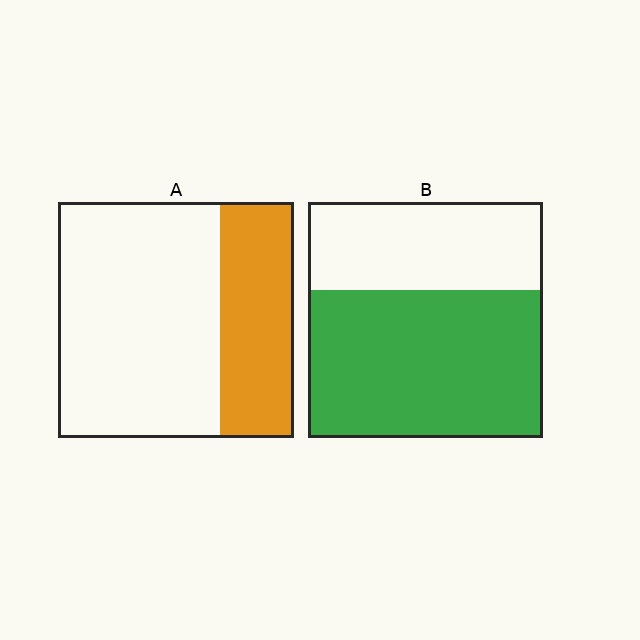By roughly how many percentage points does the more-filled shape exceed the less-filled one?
By roughly 30 percentage points (B over A).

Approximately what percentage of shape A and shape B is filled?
A is approximately 30% and B is approximately 65%.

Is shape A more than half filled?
No.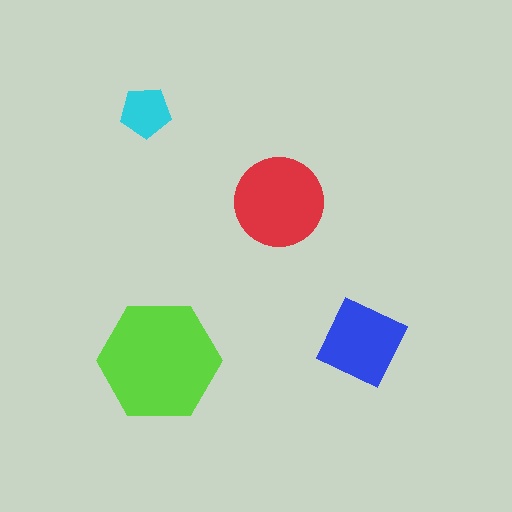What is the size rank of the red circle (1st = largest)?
2nd.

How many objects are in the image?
There are 4 objects in the image.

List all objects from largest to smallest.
The lime hexagon, the red circle, the blue diamond, the cyan pentagon.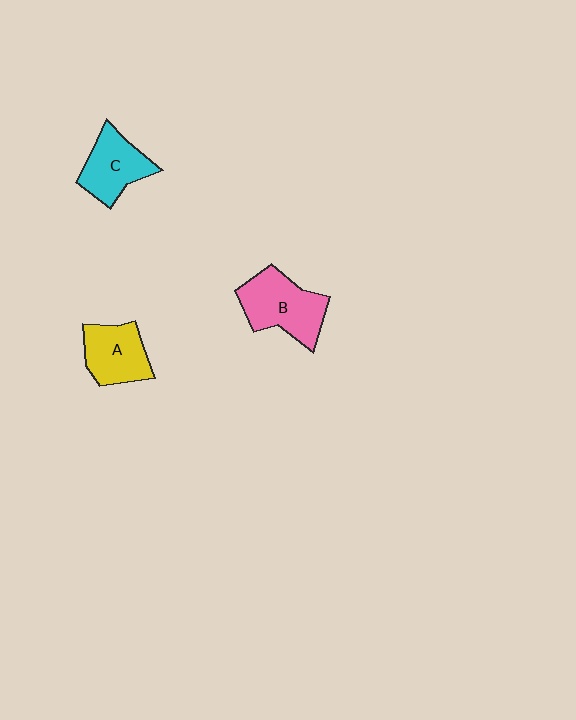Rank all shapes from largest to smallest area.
From largest to smallest: B (pink), C (cyan), A (yellow).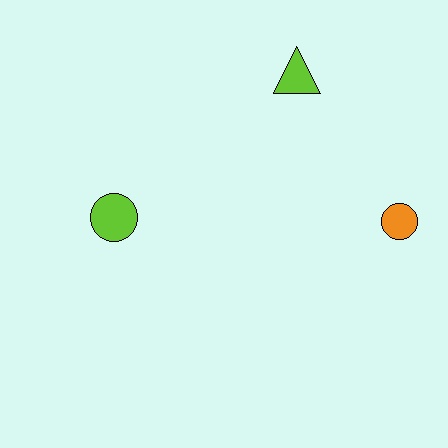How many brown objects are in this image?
There are no brown objects.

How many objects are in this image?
There are 3 objects.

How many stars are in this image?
There are no stars.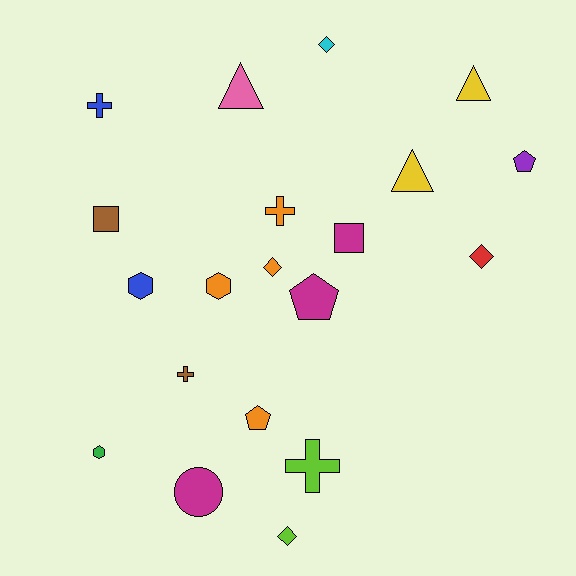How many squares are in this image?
There are 2 squares.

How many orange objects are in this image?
There are 4 orange objects.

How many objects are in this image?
There are 20 objects.